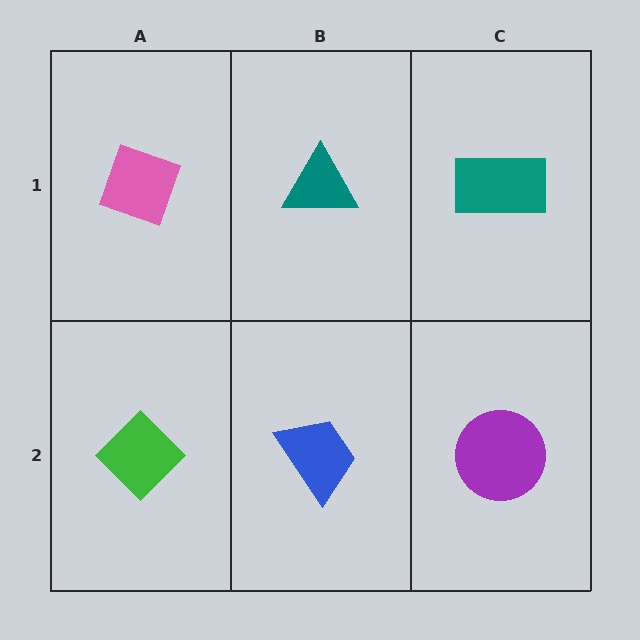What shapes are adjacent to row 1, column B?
A blue trapezoid (row 2, column B), a pink diamond (row 1, column A), a teal rectangle (row 1, column C).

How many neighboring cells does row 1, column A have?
2.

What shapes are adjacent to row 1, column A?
A green diamond (row 2, column A), a teal triangle (row 1, column B).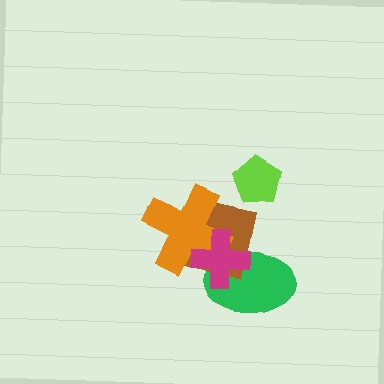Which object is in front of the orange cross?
The magenta cross is in front of the orange cross.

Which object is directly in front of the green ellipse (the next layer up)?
The brown square is directly in front of the green ellipse.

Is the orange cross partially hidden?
Yes, it is partially covered by another shape.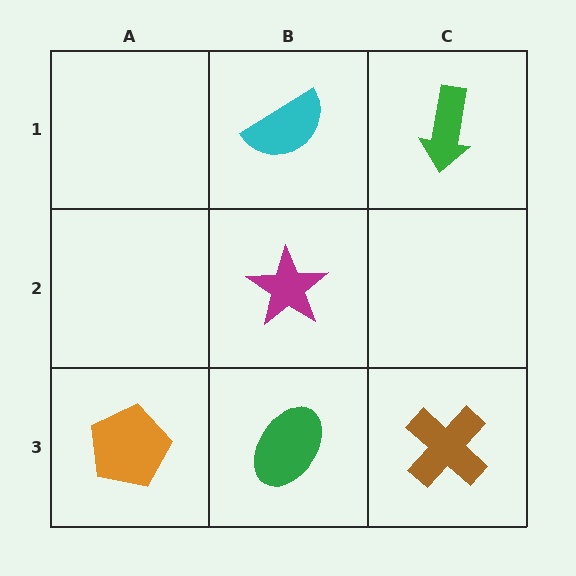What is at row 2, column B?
A magenta star.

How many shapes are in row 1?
2 shapes.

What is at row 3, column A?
An orange pentagon.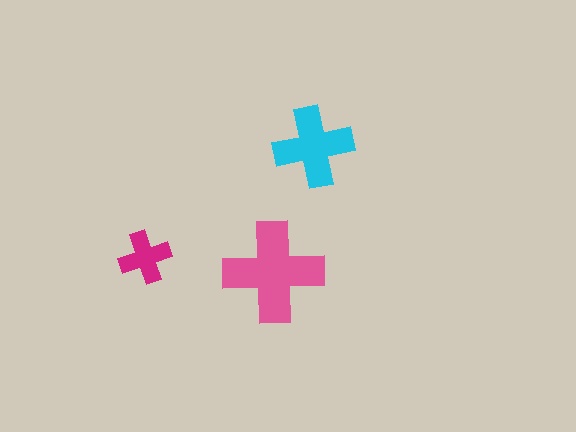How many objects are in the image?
There are 3 objects in the image.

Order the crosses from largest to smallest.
the pink one, the cyan one, the magenta one.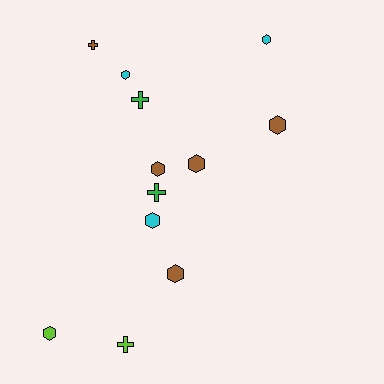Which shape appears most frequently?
Hexagon, with 8 objects.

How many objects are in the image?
There are 12 objects.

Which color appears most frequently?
Brown, with 5 objects.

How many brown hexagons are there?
There are 4 brown hexagons.